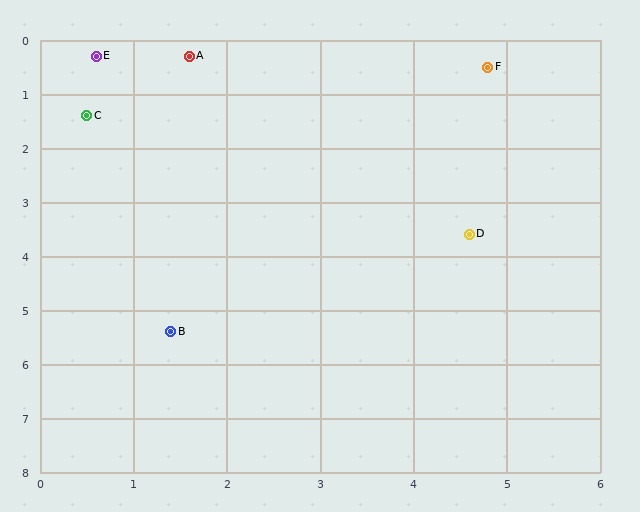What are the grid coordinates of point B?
Point B is at approximately (1.4, 5.4).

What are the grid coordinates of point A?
Point A is at approximately (1.6, 0.3).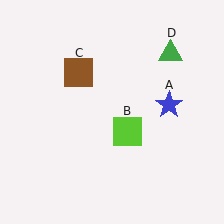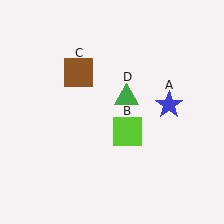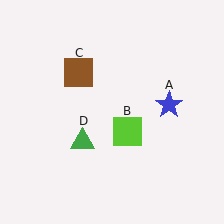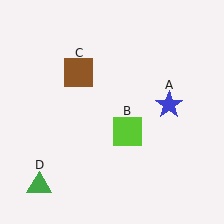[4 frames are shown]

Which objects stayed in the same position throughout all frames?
Blue star (object A) and lime square (object B) and brown square (object C) remained stationary.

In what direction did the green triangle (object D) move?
The green triangle (object D) moved down and to the left.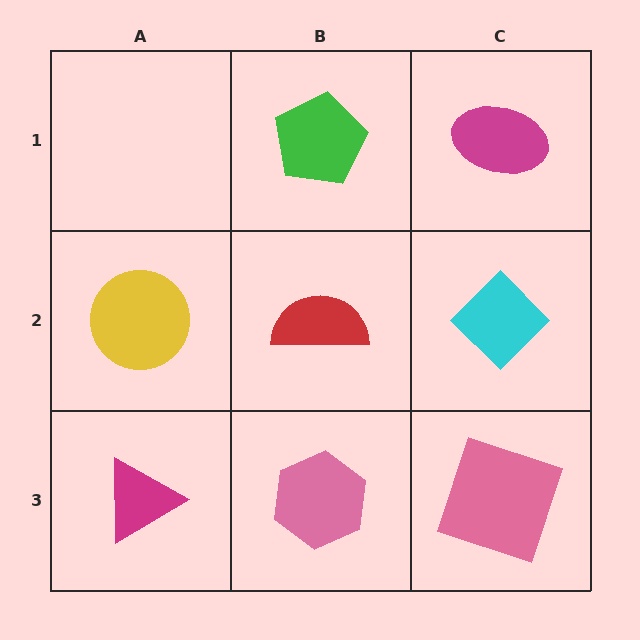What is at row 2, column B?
A red semicircle.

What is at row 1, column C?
A magenta ellipse.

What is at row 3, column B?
A pink hexagon.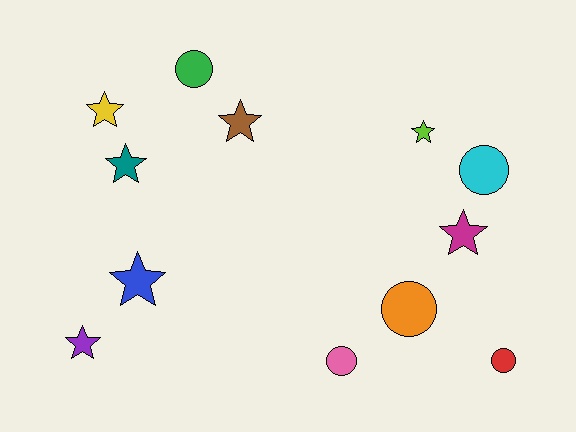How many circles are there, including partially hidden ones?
There are 5 circles.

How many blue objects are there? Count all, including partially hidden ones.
There is 1 blue object.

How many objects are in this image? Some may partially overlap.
There are 12 objects.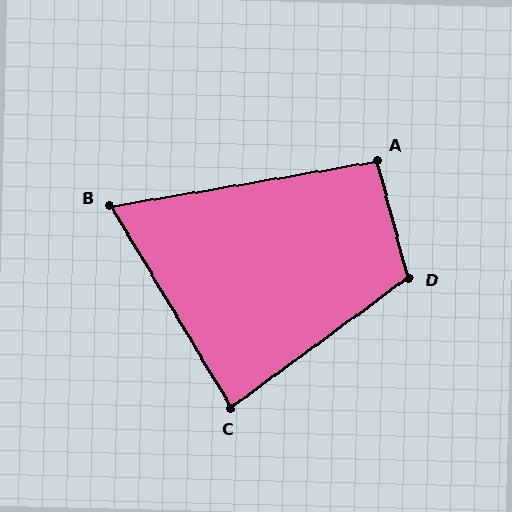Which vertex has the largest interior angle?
D, at approximately 111 degrees.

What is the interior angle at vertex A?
Approximately 95 degrees (obtuse).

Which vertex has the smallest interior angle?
B, at approximately 69 degrees.